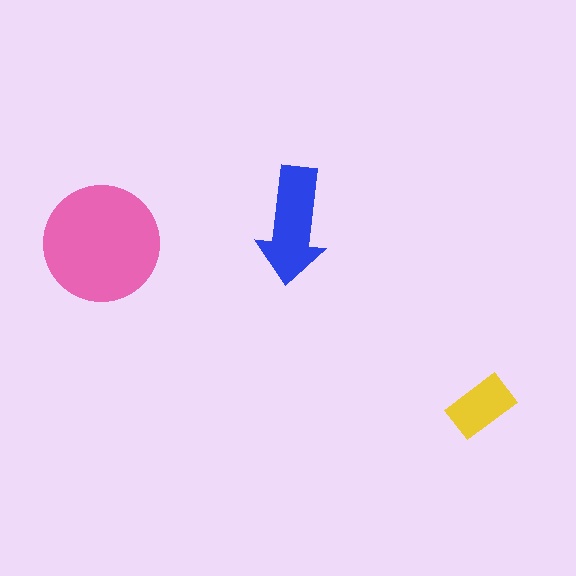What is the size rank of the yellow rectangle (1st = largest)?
3rd.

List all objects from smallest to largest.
The yellow rectangle, the blue arrow, the pink circle.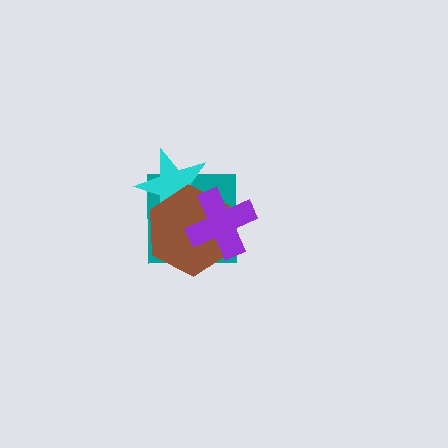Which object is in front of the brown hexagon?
The purple cross is in front of the brown hexagon.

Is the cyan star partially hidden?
Yes, it is partially covered by another shape.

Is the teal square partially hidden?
Yes, it is partially covered by another shape.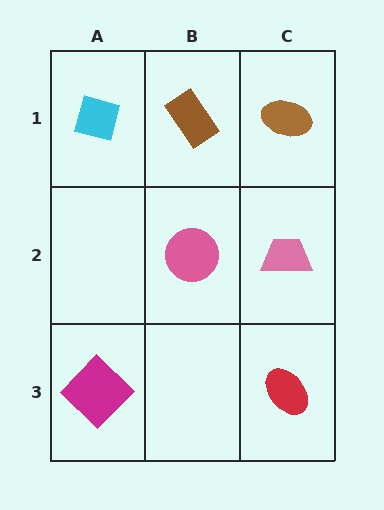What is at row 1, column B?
A brown rectangle.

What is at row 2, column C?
A pink trapezoid.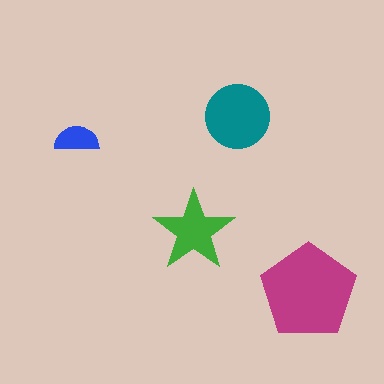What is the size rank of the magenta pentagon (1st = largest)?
1st.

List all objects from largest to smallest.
The magenta pentagon, the teal circle, the green star, the blue semicircle.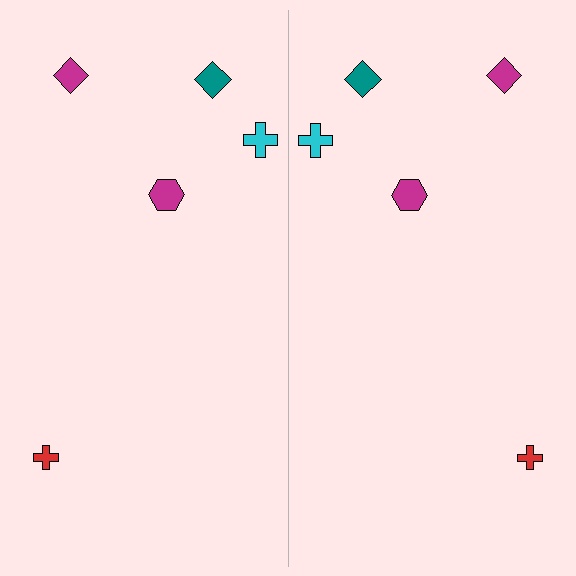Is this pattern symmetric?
Yes, this pattern has bilateral (reflection) symmetry.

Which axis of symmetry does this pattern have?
The pattern has a vertical axis of symmetry running through the center of the image.